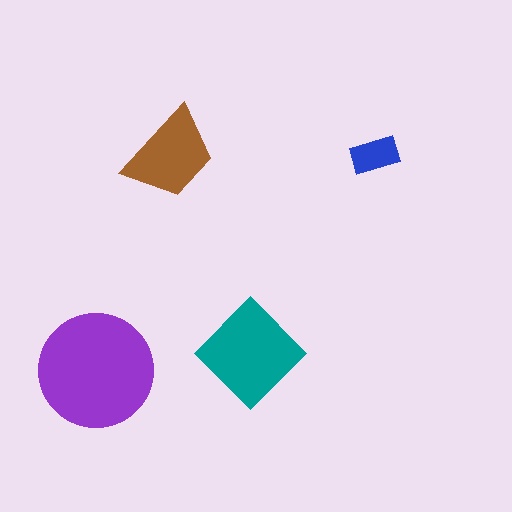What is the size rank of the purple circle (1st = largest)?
1st.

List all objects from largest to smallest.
The purple circle, the teal diamond, the brown trapezoid, the blue rectangle.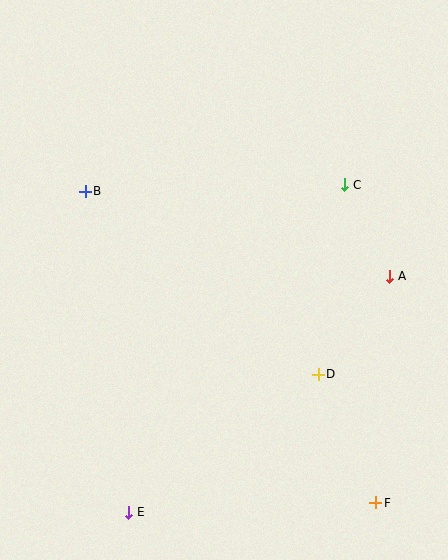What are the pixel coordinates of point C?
Point C is at (345, 185).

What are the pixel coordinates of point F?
Point F is at (376, 503).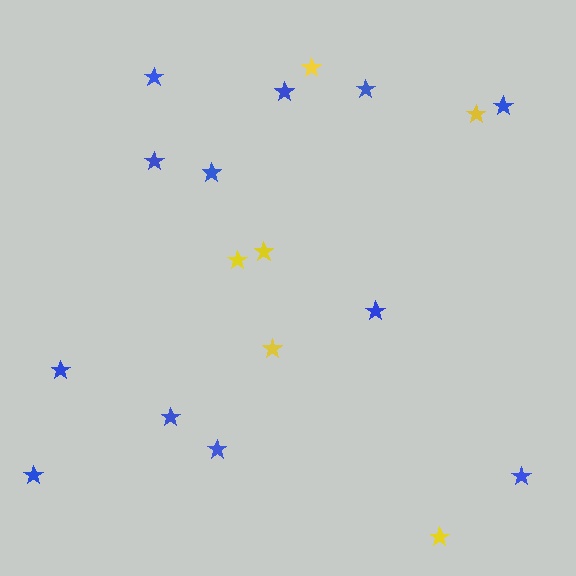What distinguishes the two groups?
There are 2 groups: one group of yellow stars (6) and one group of blue stars (12).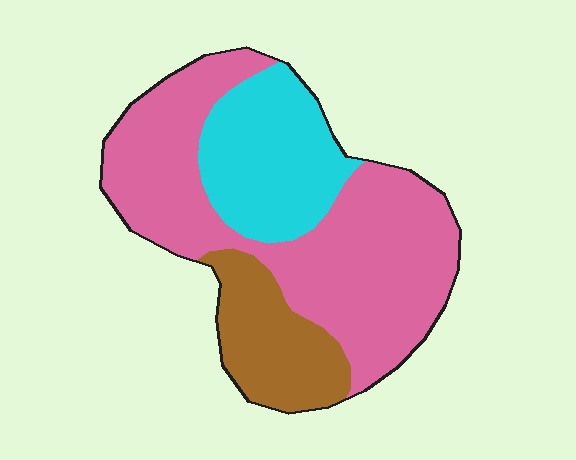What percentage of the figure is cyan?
Cyan covers roughly 25% of the figure.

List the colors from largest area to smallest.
From largest to smallest: pink, cyan, brown.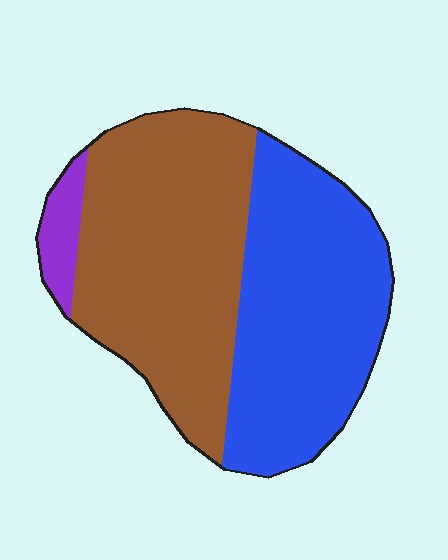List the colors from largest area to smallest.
From largest to smallest: brown, blue, purple.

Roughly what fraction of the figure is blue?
Blue takes up between a third and a half of the figure.